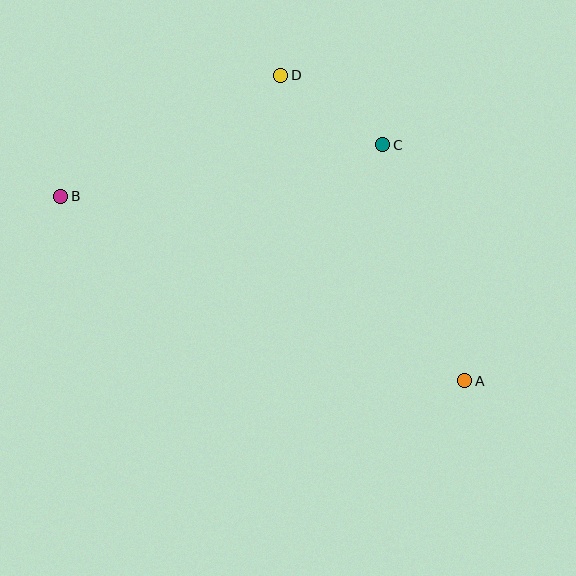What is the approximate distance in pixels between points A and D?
The distance between A and D is approximately 356 pixels.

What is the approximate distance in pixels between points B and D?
The distance between B and D is approximately 251 pixels.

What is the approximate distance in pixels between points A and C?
The distance between A and C is approximately 250 pixels.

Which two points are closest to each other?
Points C and D are closest to each other.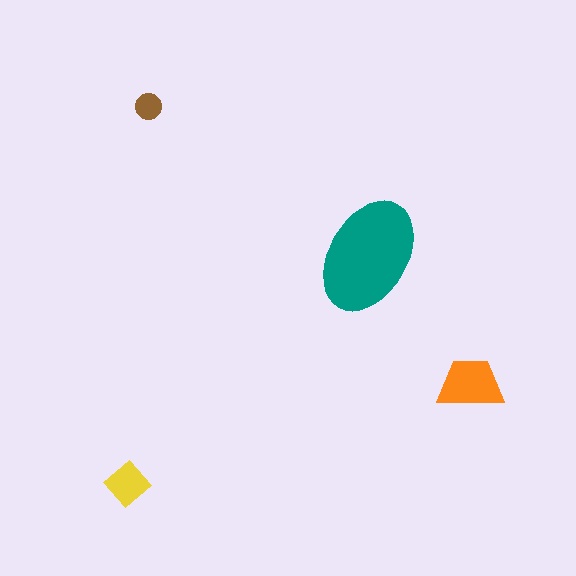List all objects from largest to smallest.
The teal ellipse, the orange trapezoid, the yellow diamond, the brown circle.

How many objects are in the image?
There are 4 objects in the image.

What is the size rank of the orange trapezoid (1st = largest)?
2nd.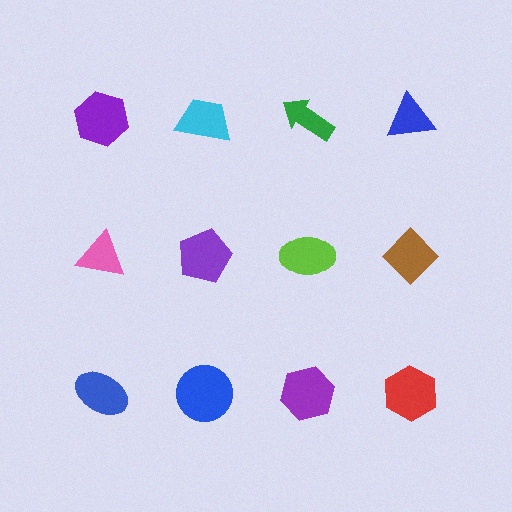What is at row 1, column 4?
A blue triangle.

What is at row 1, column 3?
A green arrow.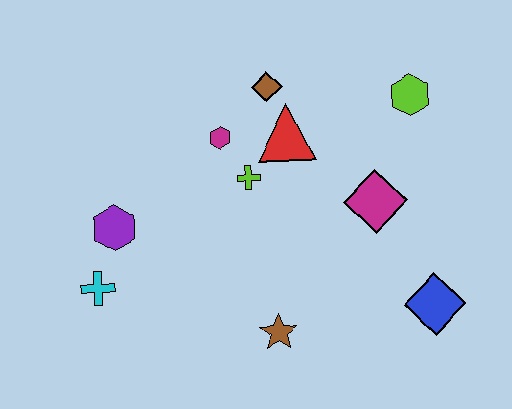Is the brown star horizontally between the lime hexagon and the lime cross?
Yes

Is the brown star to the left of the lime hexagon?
Yes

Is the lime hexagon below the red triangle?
No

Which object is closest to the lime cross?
The magenta hexagon is closest to the lime cross.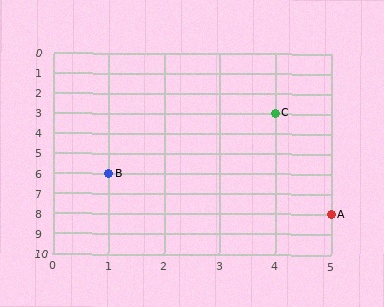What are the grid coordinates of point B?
Point B is at grid coordinates (1, 6).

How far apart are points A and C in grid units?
Points A and C are 1 column and 5 rows apart (about 5.1 grid units diagonally).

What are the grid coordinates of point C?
Point C is at grid coordinates (4, 3).